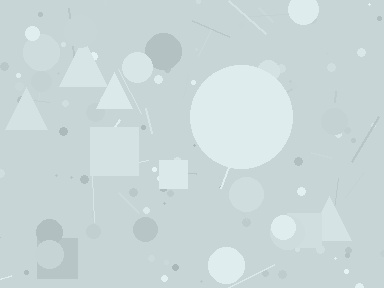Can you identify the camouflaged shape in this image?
The camouflaged shape is a circle.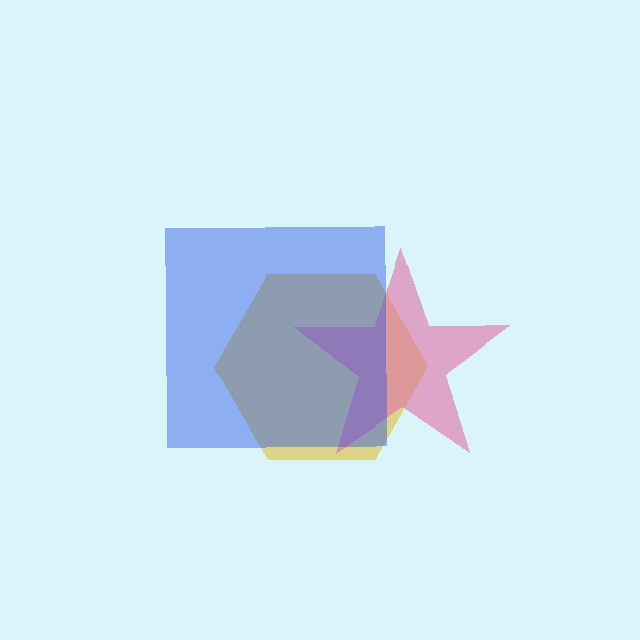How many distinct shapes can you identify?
There are 3 distinct shapes: a yellow hexagon, a pink star, a blue square.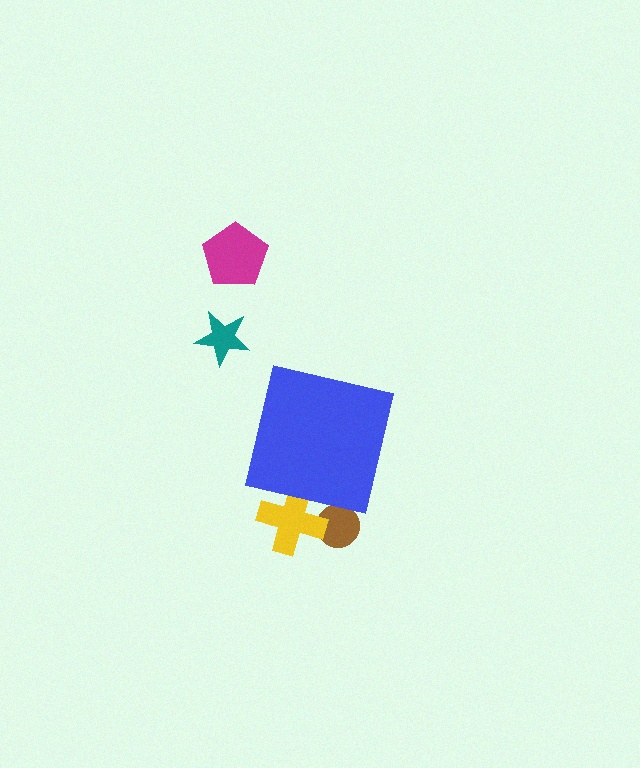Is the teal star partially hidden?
No, the teal star is fully visible.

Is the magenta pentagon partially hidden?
No, the magenta pentagon is fully visible.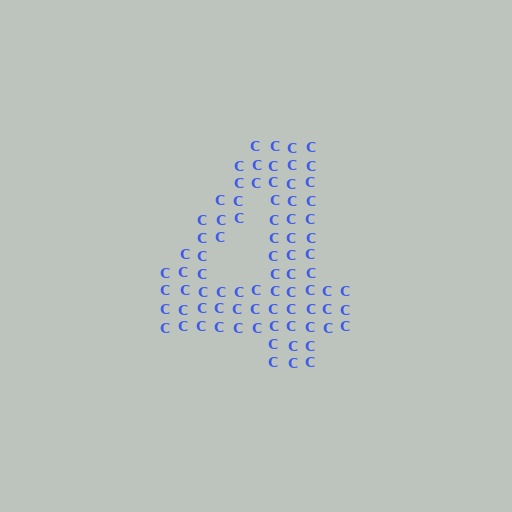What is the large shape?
The large shape is the digit 4.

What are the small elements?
The small elements are letter C's.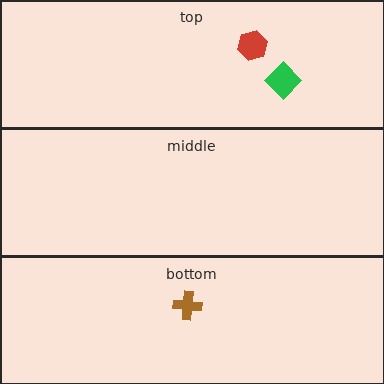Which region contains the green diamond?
The top region.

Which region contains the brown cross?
The bottom region.